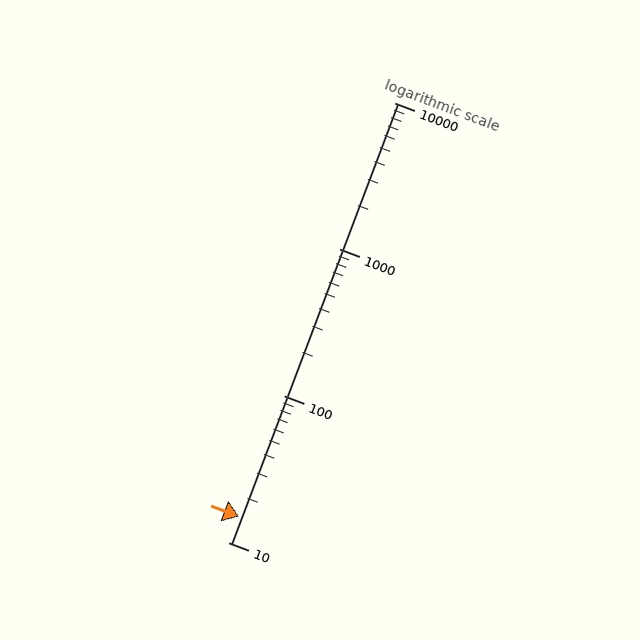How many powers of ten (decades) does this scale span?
The scale spans 3 decades, from 10 to 10000.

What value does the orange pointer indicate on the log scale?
The pointer indicates approximately 15.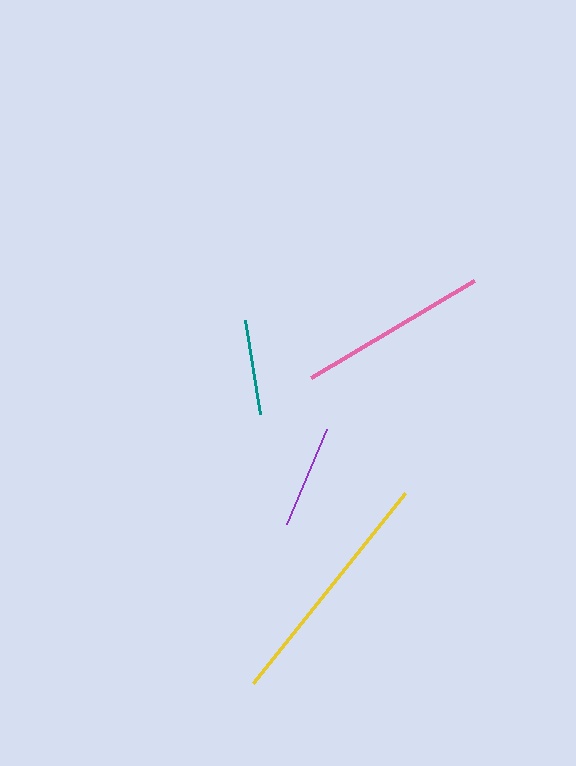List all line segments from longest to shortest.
From longest to shortest: yellow, pink, purple, teal.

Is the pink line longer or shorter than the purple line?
The pink line is longer than the purple line.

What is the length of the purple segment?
The purple segment is approximately 103 pixels long.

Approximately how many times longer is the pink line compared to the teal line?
The pink line is approximately 2.0 times the length of the teal line.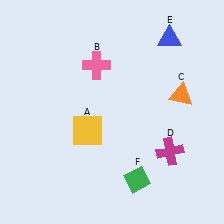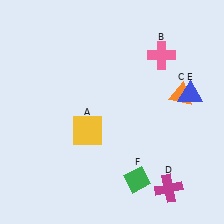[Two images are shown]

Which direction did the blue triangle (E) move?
The blue triangle (E) moved down.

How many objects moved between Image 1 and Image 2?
3 objects moved between the two images.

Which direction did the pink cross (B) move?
The pink cross (B) moved right.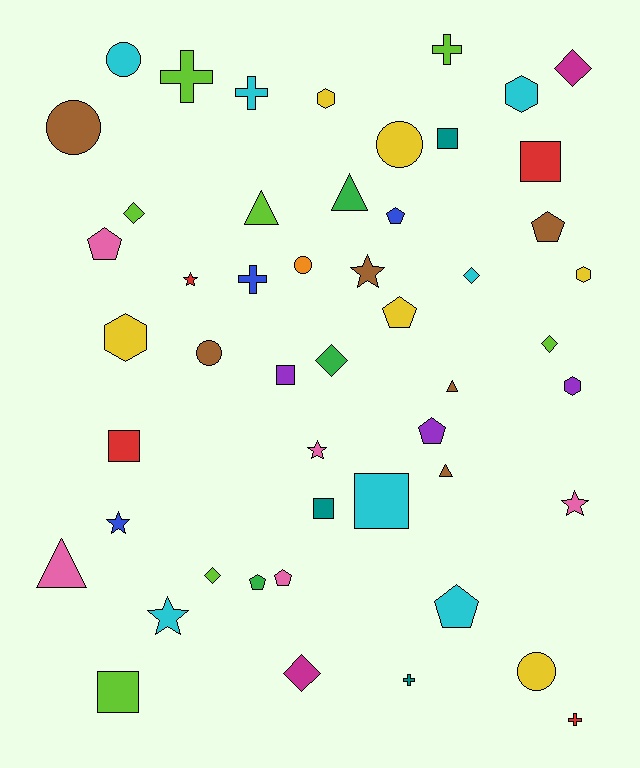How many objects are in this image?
There are 50 objects.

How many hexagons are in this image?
There are 5 hexagons.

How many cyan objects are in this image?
There are 7 cyan objects.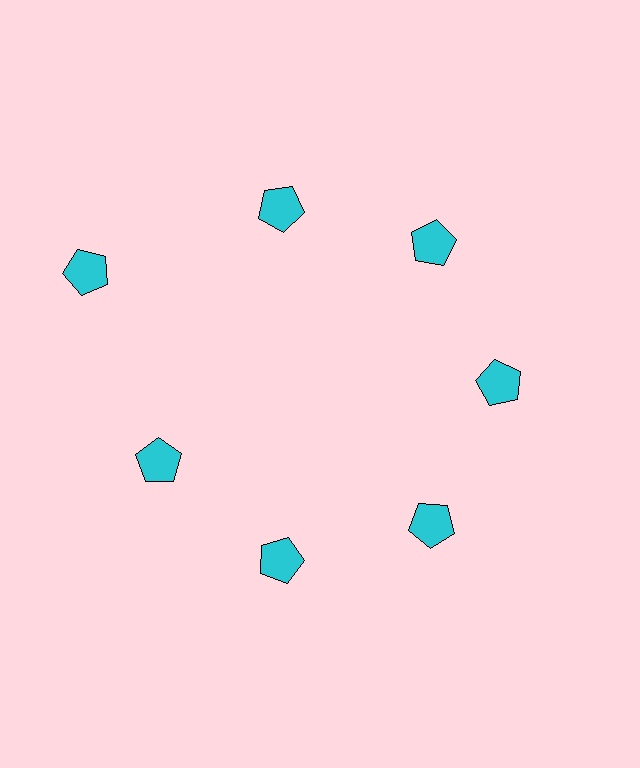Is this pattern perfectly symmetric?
No. The 7 cyan pentagons are arranged in a ring, but one element near the 10 o'clock position is pushed outward from the center, breaking the 7-fold rotational symmetry.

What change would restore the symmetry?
The symmetry would be restored by moving it inward, back onto the ring so that all 7 pentagons sit at equal angles and equal distance from the center.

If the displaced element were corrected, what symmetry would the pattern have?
It would have 7-fold rotational symmetry — the pattern would map onto itself every 51 degrees.